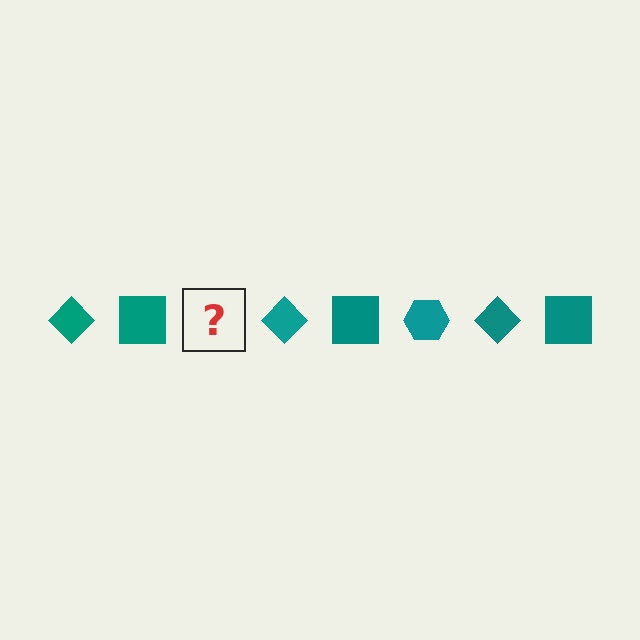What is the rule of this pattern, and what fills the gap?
The rule is that the pattern cycles through diamond, square, hexagon shapes in teal. The gap should be filled with a teal hexagon.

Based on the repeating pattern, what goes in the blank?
The blank should be a teal hexagon.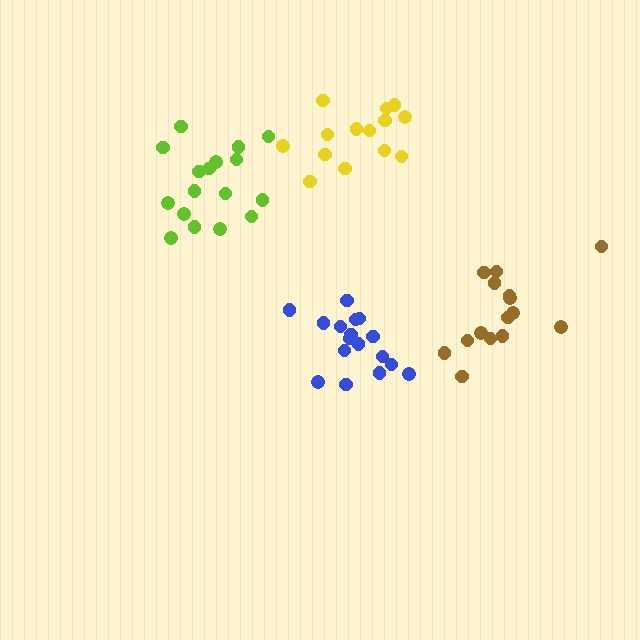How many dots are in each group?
Group 1: 15 dots, Group 2: 17 dots, Group 3: 14 dots, Group 4: 17 dots (63 total).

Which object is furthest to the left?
The lime cluster is leftmost.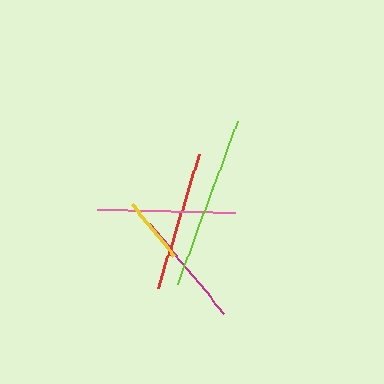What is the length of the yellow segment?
The yellow segment is approximately 66 pixels long.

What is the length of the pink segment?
The pink segment is approximately 137 pixels long.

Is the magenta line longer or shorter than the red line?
The red line is longer than the magenta line.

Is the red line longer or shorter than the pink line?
The red line is longer than the pink line.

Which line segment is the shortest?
The yellow line is the shortest at approximately 66 pixels.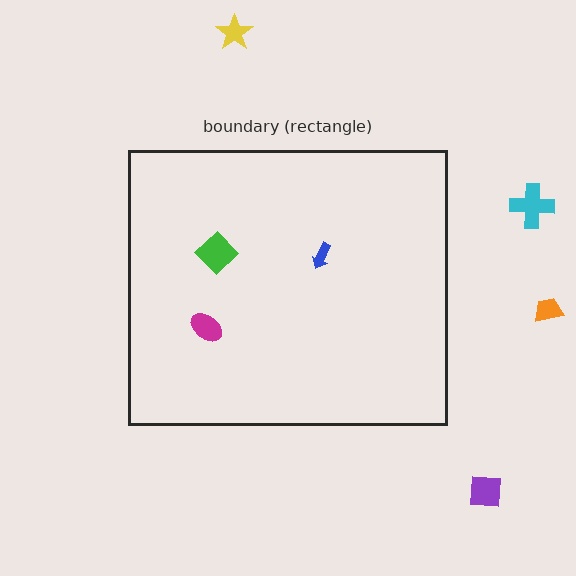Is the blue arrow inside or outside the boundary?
Inside.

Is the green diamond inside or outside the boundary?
Inside.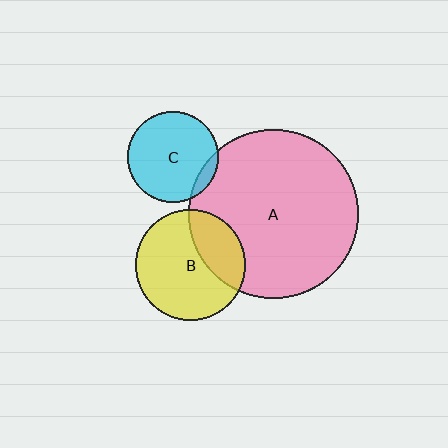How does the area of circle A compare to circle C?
Approximately 3.5 times.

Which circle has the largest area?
Circle A (pink).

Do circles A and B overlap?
Yes.